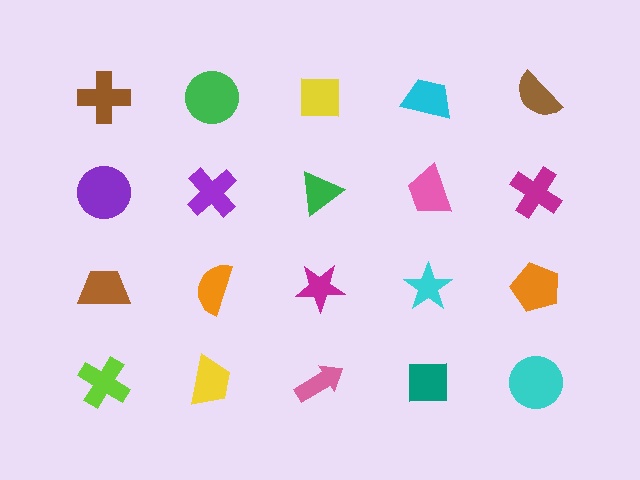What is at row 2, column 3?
A green triangle.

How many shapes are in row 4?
5 shapes.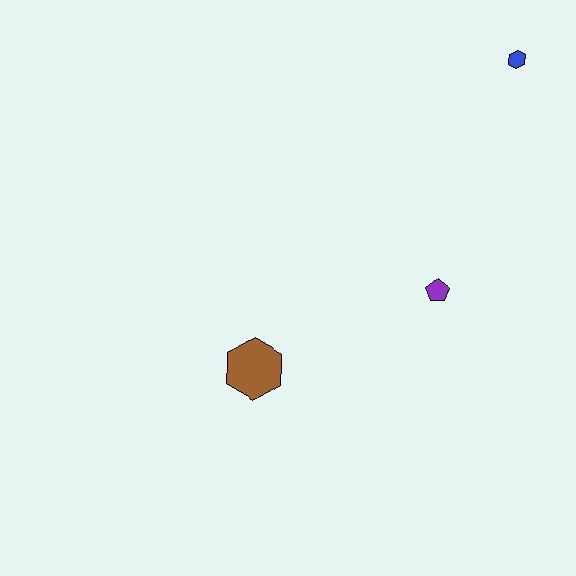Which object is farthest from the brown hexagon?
The blue hexagon is farthest from the brown hexagon.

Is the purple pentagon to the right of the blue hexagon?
No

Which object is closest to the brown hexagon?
The purple pentagon is closest to the brown hexagon.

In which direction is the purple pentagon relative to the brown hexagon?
The purple pentagon is to the right of the brown hexagon.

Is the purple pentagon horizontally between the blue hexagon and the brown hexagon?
Yes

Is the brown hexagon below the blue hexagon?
Yes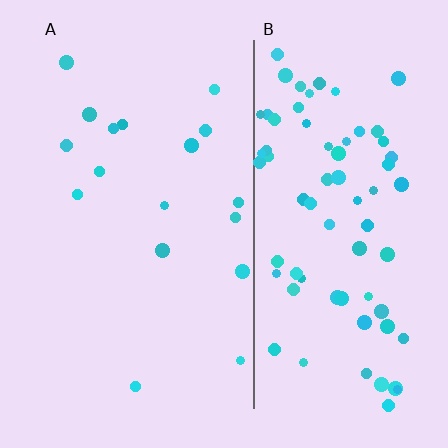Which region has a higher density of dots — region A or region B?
B (the right).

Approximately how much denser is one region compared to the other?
Approximately 4.4× — region B over region A.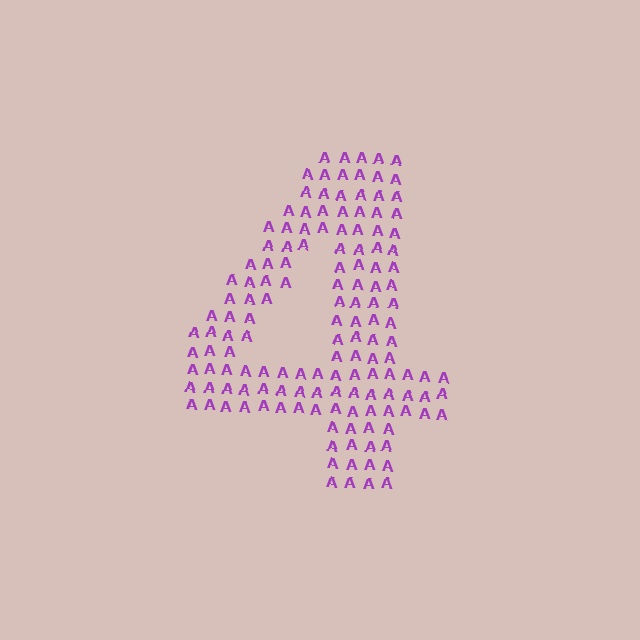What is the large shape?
The large shape is the digit 4.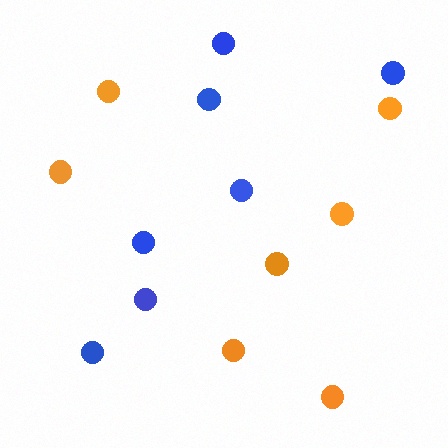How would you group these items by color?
There are 2 groups: one group of blue circles (7) and one group of orange circles (7).